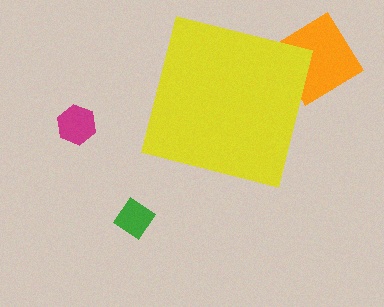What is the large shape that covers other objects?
A yellow square.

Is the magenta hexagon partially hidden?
No, the magenta hexagon is fully visible.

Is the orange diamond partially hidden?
Yes, the orange diamond is partially hidden behind the yellow square.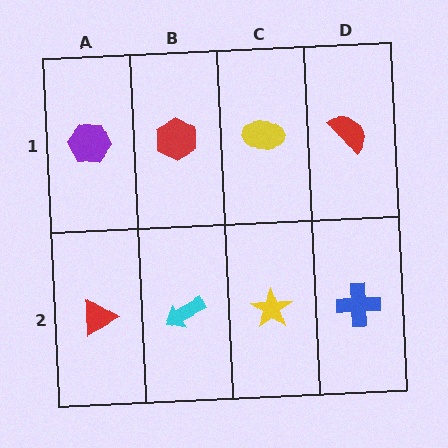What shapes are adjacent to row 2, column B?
A red hexagon (row 1, column B), a red triangle (row 2, column A), a yellow star (row 2, column C).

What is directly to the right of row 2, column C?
A blue cross.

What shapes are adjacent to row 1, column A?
A red triangle (row 2, column A), a red hexagon (row 1, column B).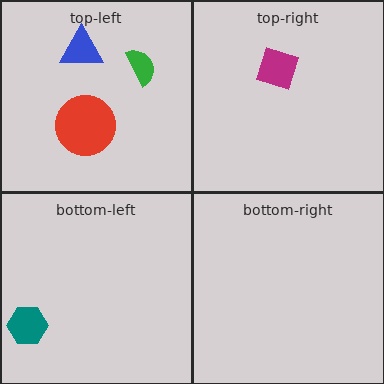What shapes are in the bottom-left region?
The teal hexagon.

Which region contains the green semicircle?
The top-left region.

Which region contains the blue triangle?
The top-left region.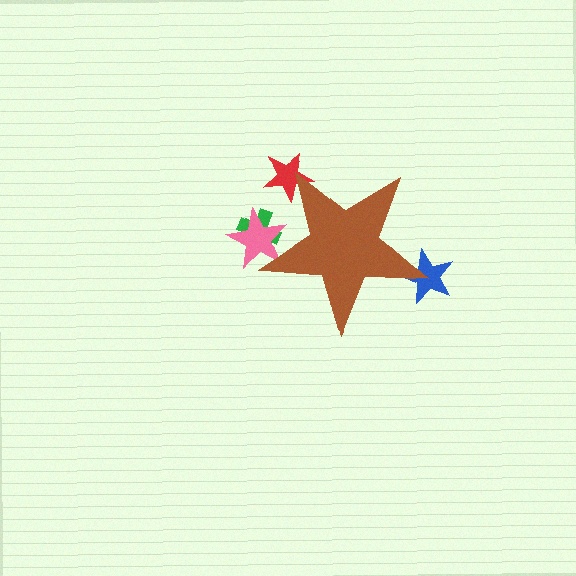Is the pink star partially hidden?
Yes, the pink star is partially hidden behind the brown star.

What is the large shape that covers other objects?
A brown star.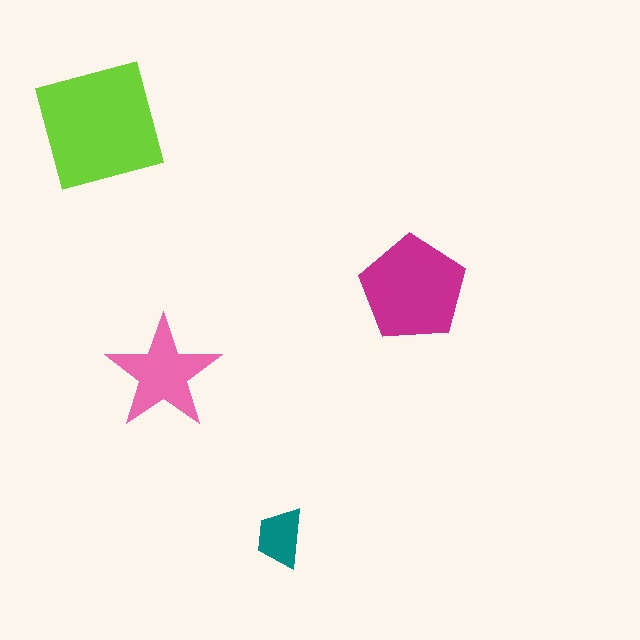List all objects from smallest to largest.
The teal trapezoid, the pink star, the magenta pentagon, the lime square.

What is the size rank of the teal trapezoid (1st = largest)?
4th.